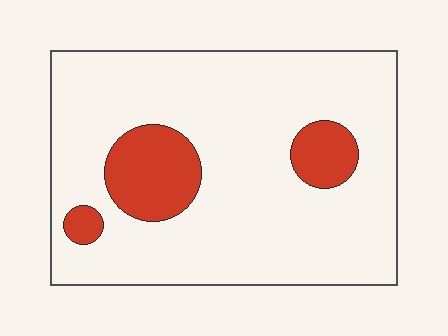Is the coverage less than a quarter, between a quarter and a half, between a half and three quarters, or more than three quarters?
Less than a quarter.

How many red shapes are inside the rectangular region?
3.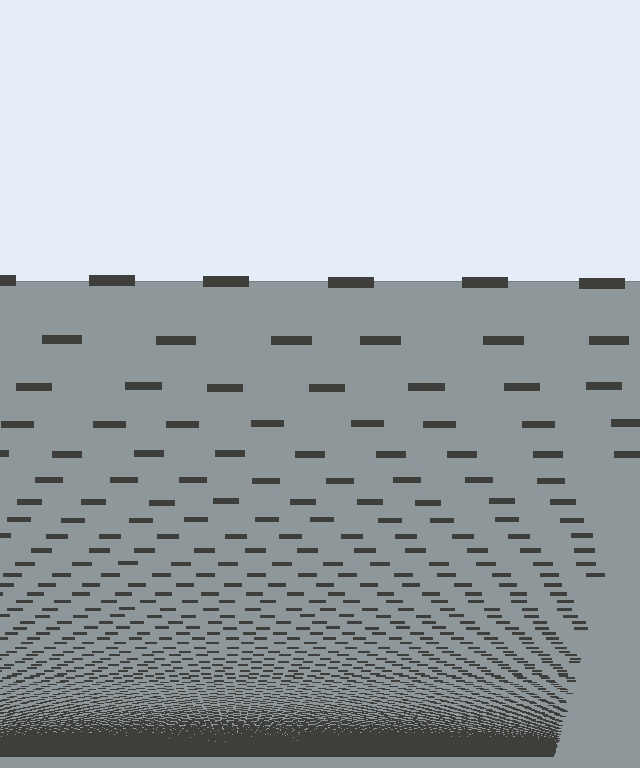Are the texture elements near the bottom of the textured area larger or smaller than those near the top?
Smaller. The gradient is inverted — elements near the bottom are smaller and denser.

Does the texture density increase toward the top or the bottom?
Density increases toward the bottom.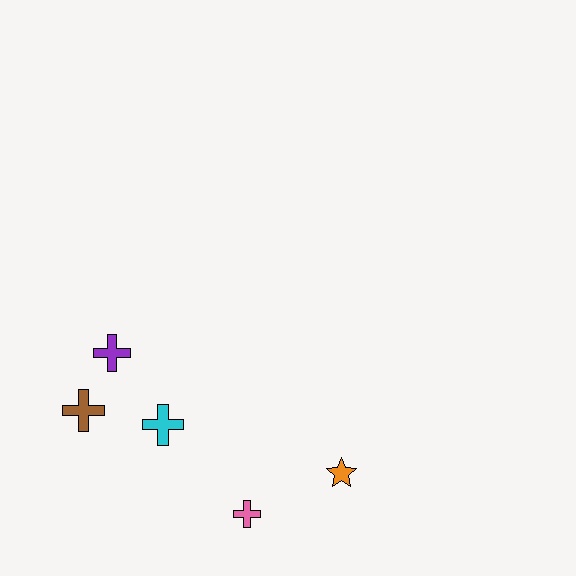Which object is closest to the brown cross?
The purple cross is closest to the brown cross.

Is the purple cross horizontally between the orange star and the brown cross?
Yes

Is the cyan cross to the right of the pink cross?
No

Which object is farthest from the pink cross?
The purple cross is farthest from the pink cross.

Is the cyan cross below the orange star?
No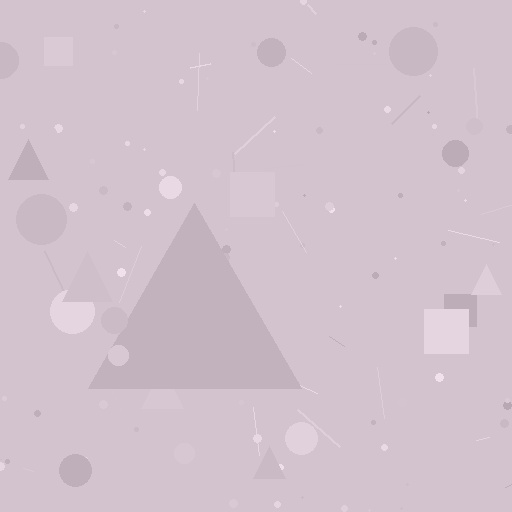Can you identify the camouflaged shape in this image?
The camouflaged shape is a triangle.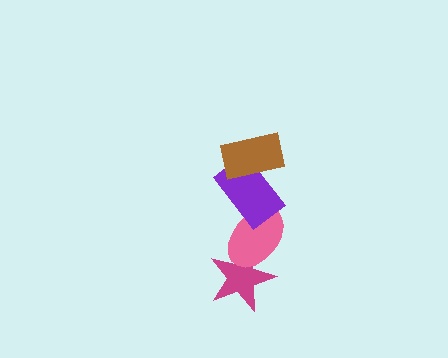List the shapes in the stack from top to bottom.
From top to bottom: the brown rectangle, the purple rectangle, the pink ellipse, the magenta star.